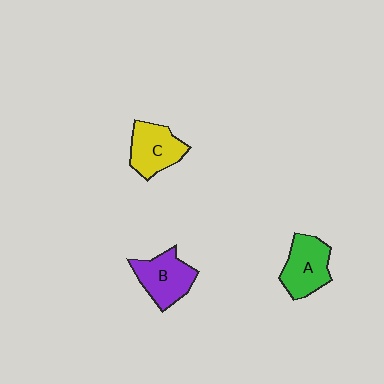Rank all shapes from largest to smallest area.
From largest to smallest: B (purple), A (green), C (yellow).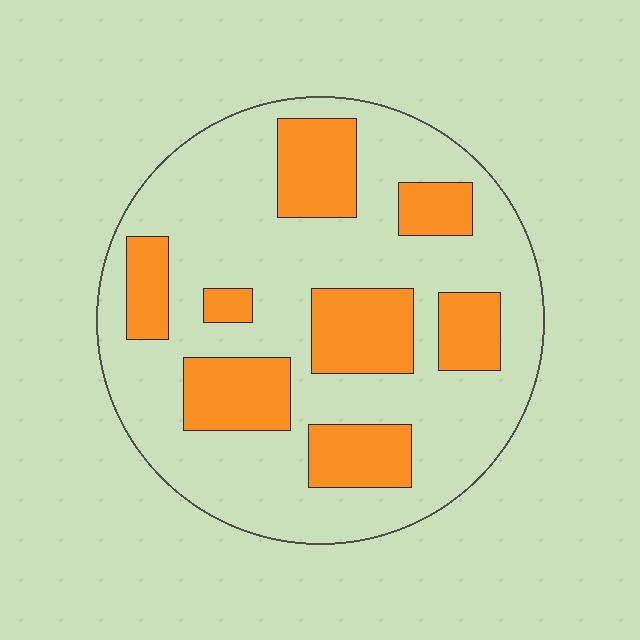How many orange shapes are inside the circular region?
8.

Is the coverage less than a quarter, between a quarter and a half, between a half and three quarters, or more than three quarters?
Between a quarter and a half.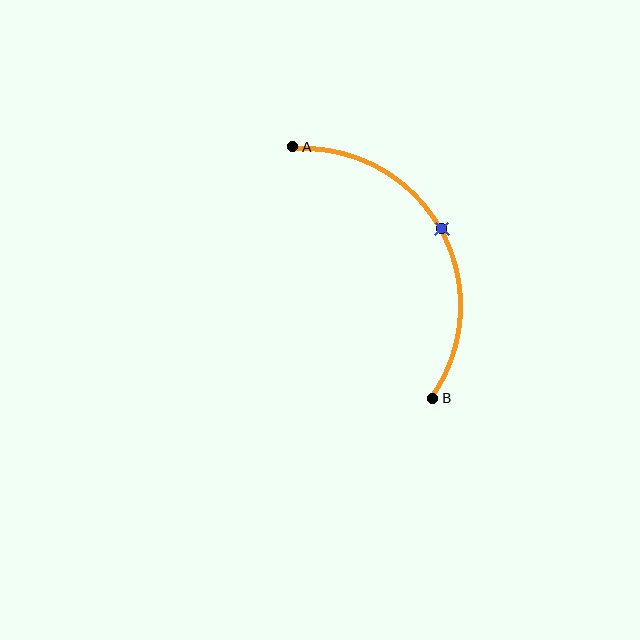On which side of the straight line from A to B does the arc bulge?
The arc bulges to the right of the straight line connecting A and B.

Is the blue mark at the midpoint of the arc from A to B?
Yes. The blue mark lies on the arc at equal arc-length from both A and B — it is the arc midpoint.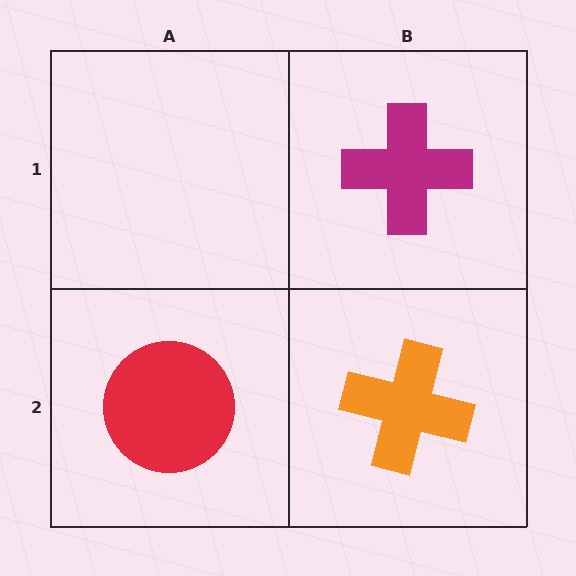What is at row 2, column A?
A red circle.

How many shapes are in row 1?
1 shape.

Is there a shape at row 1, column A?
No, that cell is empty.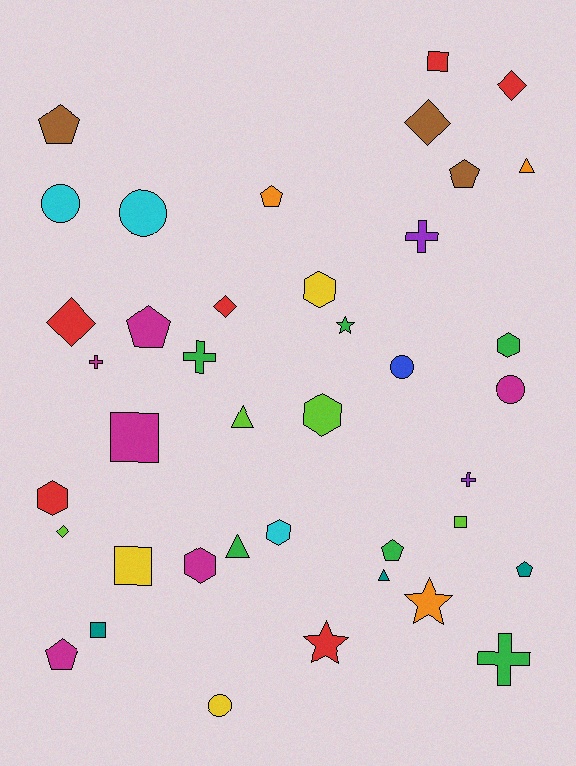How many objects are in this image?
There are 40 objects.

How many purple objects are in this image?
There are 2 purple objects.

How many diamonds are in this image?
There are 5 diamonds.